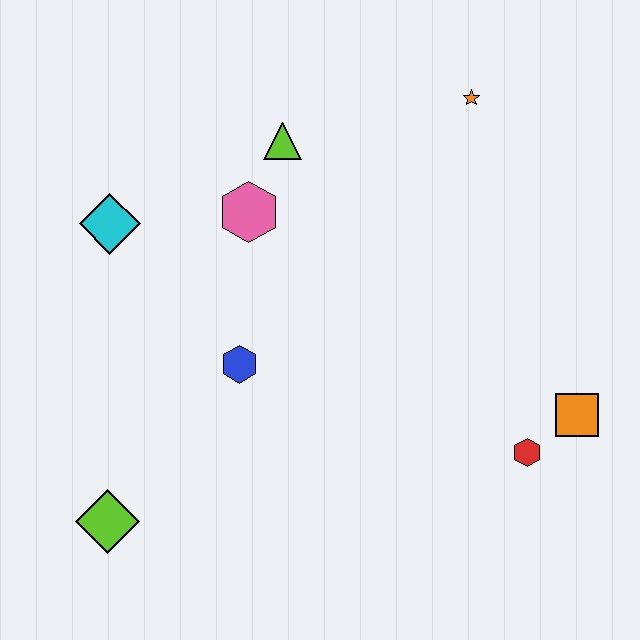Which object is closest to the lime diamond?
The blue hexagon is closest to the lime diamond.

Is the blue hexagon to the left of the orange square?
Yes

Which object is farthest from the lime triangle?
The lime diamond is farthest from the lime triangle.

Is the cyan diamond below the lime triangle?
Yes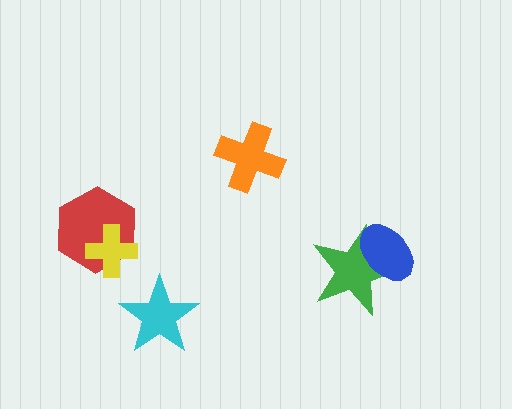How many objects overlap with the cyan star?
0 objects overlap with the cyan star.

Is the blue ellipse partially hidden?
No, no other shape covers it.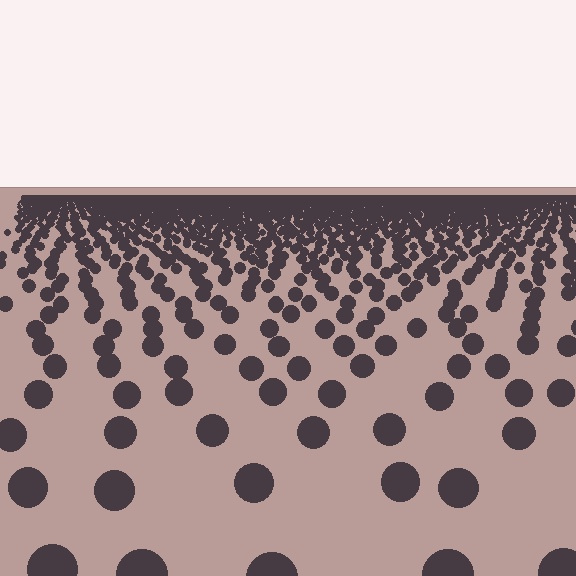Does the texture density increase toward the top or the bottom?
Density increases toward the top.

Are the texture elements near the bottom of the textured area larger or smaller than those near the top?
Larger. Near the bottom, elements are closer to the viewer and appear at a bigger on-screen size.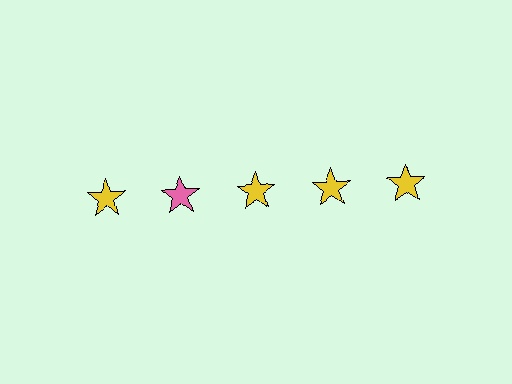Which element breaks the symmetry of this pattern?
The pink star in the top row, second from left column breaks the symmetry. All other shapes are yellow stars.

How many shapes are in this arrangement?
There are 5 shapes arranged in a grid pattern.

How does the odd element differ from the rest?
It has a different color: pink instead of yellow.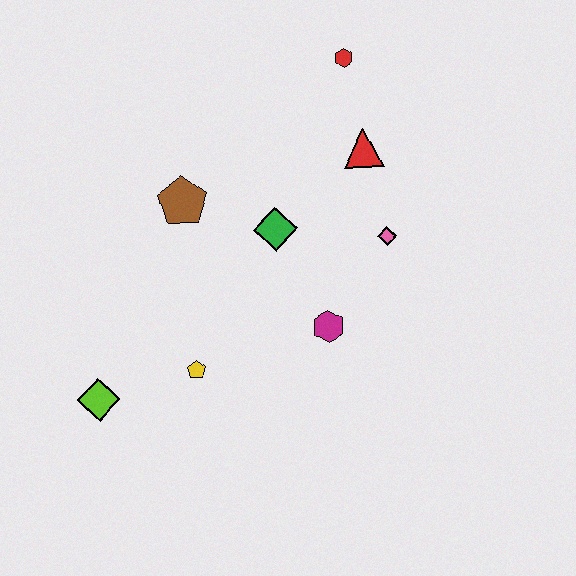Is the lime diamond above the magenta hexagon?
No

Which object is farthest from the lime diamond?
The red hexagon is farthest from the lime diamond.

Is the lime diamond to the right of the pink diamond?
No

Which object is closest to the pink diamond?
The red triangle is closest to the pink diamond.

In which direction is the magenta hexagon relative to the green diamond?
The magenta hexagon is below the green diamond.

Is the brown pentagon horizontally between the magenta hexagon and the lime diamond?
Yes